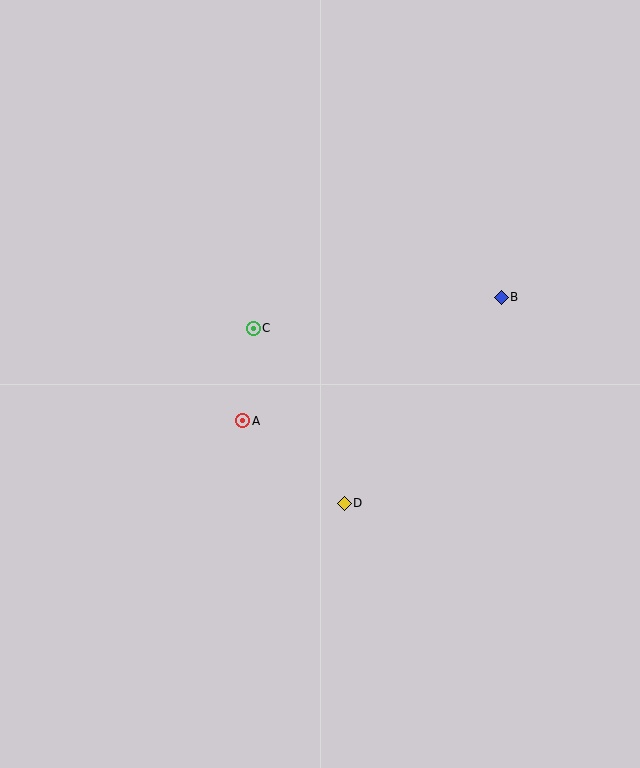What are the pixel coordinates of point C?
Point C is at (253, 328).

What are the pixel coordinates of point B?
Point B is at (501, 297).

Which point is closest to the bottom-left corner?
Point A is closest to the bottom-left corner.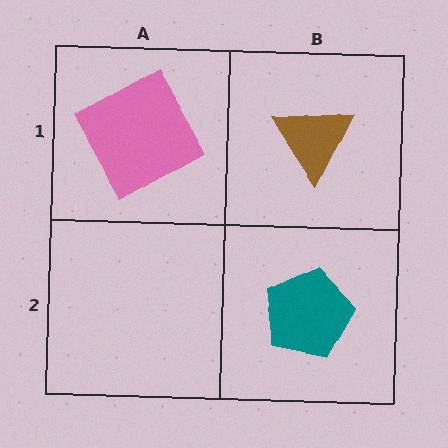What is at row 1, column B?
A brown triangle.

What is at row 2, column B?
A teal pentagon.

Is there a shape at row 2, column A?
No, that cell is empty.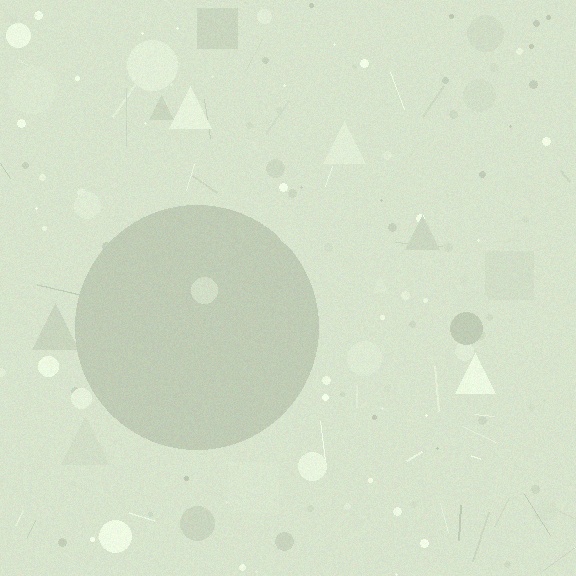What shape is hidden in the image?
A circle is hidden in the image.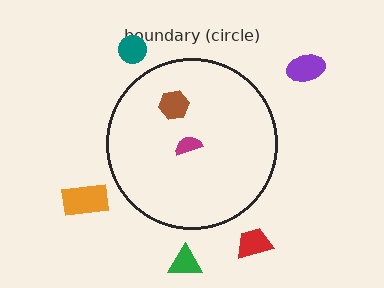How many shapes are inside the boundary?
2 inside, 5 outside.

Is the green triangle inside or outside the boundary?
Outside.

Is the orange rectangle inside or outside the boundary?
Outside.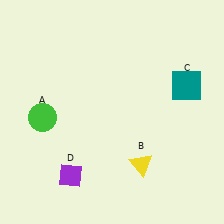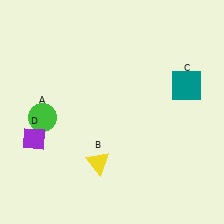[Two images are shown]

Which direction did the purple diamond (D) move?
The purple diamond (D) moved up.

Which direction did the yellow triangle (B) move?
The yellow triangle (B) moved left.